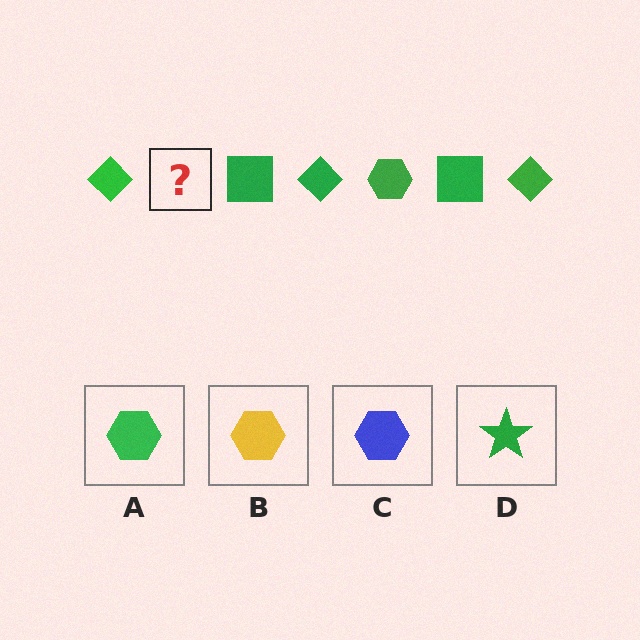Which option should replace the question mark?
Option A.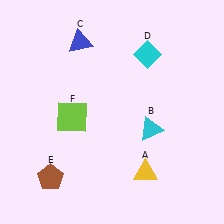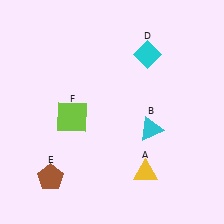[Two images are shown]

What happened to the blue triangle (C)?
The blue triangle (C) was removed in Image 2. It was in the top-left area of Image 1.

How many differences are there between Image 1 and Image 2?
There is 1 difference between the two images.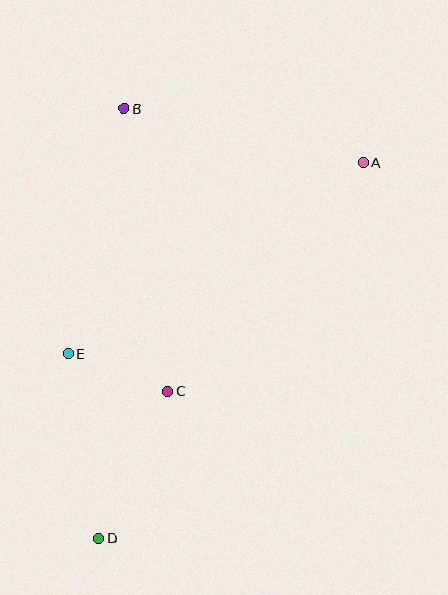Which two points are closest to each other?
Points C and E are closest to each other.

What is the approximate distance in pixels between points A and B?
The distance between A and B is approximately 245 pixels.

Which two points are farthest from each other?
Points A and D are farthest from each other.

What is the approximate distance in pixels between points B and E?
The distance between B and E is approximately 251 pixels.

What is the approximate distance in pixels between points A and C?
The distance between A and C is approximately 301 pixels.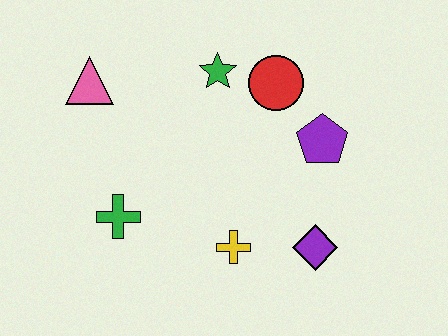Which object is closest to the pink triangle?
The green star is closest to the pink triangle.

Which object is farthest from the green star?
The purple diamond is farthest from the green star.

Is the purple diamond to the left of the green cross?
No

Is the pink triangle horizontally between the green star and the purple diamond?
No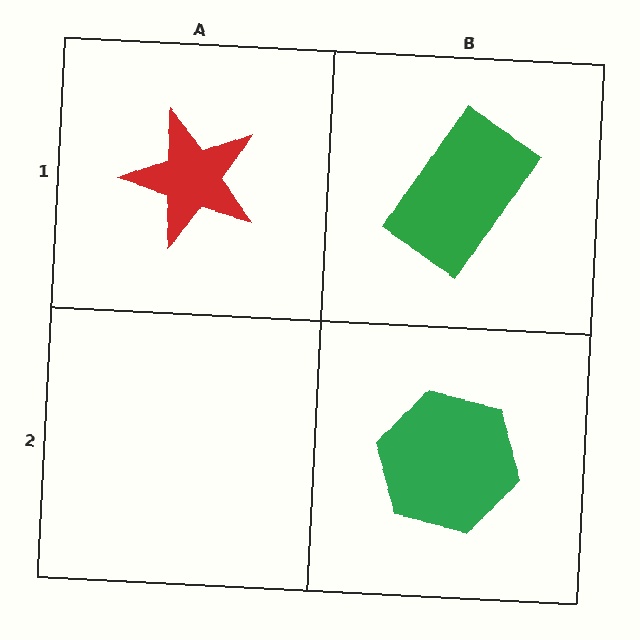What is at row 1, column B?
A green rectangle.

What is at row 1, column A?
A red star.